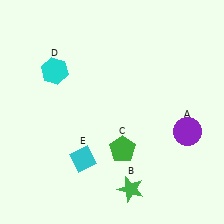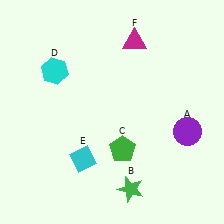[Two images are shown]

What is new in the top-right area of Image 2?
A magenta triangle (F) was added in the top-right area of Image 2.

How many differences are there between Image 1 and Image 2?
There is 1 difference between the two images.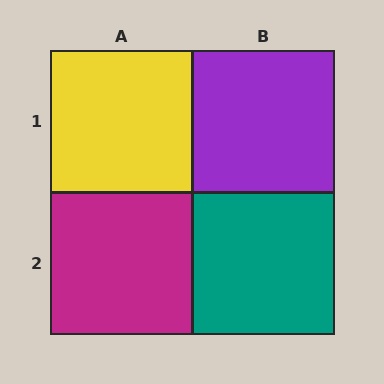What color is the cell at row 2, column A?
Magenta.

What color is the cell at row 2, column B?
Teal.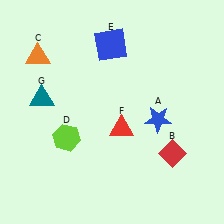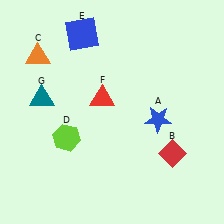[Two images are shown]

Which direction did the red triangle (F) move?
The red triangle (F) moved up.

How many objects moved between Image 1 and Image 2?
2 objects moved between the two images.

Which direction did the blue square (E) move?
The blue square (E) moved left.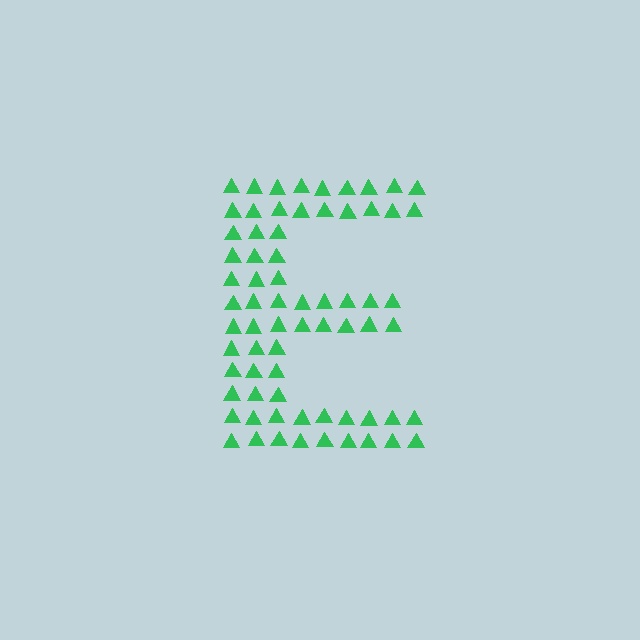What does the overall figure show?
The overall figure shows the letter E.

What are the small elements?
The small elements are triangles.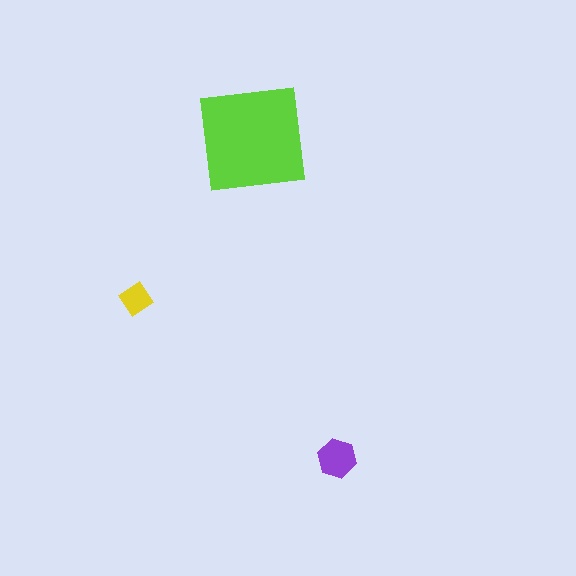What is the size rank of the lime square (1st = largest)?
1st.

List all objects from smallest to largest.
The yellow diamond, the purple hexagon, the lime square.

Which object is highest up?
The lime square is topmost.